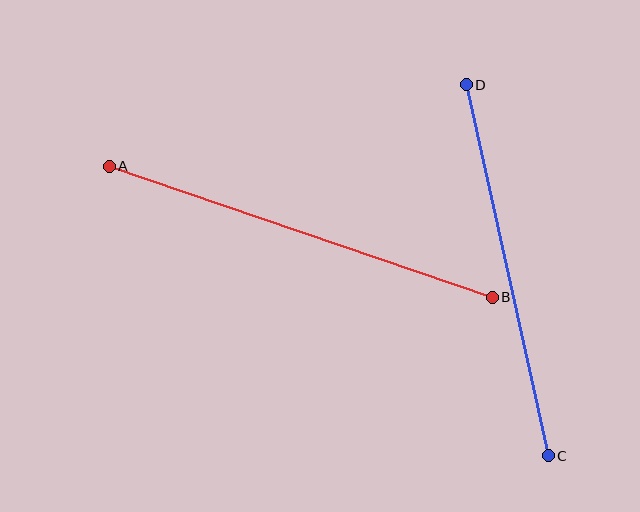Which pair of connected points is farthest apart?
Points A and B are farthest apart.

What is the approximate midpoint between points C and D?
The midpoint is at approximately (507, 270) pixels.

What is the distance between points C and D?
The distance is approximately 380 pixels.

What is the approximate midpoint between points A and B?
The midpoint is at approximately (301, 232) pixels.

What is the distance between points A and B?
The distance is approximately 405 pixels.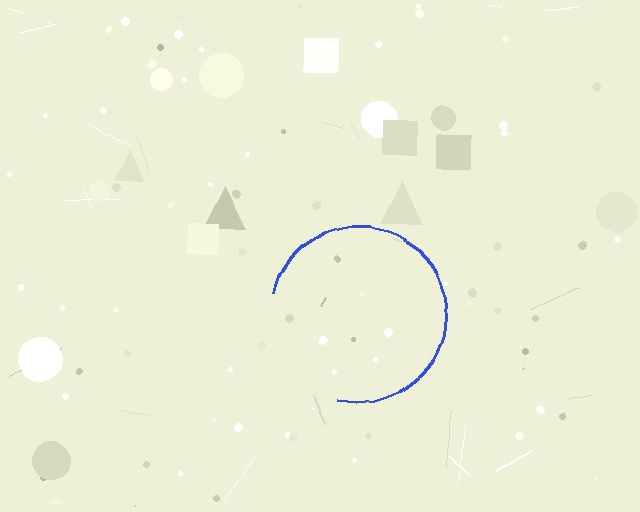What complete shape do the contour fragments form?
The contour fragments form a circle.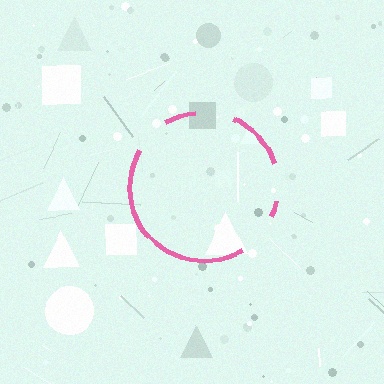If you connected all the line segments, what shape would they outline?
They would outline a circle.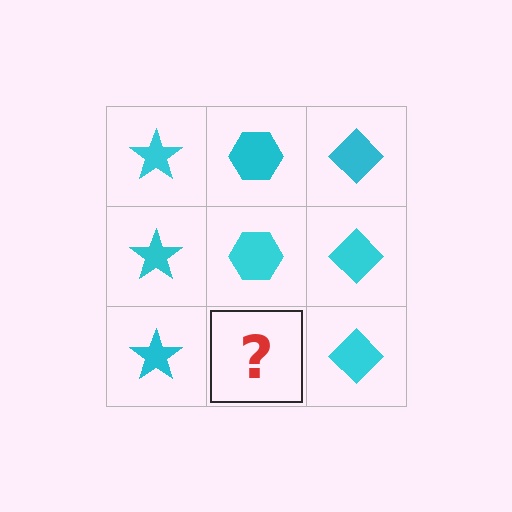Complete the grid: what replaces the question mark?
The question mark should be replaced with a cyan hexagon.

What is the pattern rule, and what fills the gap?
The rule is that each column has a consistent shape. The gap should be filled with a cyan hexagon.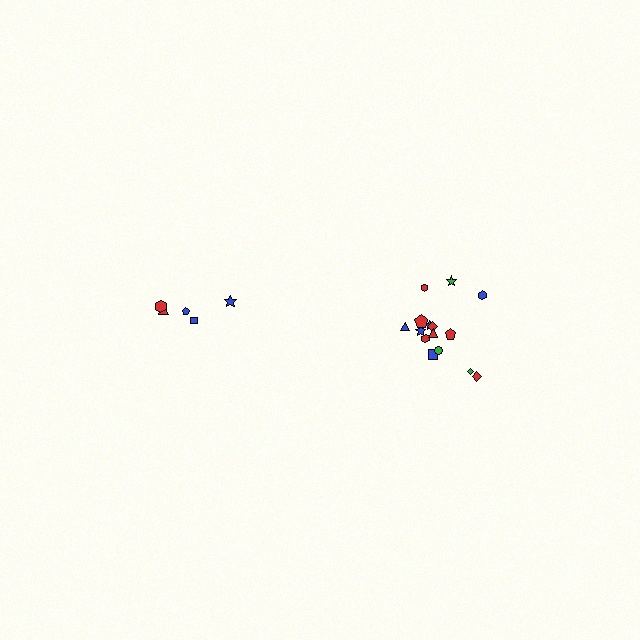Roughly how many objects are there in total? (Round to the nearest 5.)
Roughly 20 objects in total.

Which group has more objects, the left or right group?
The right group.